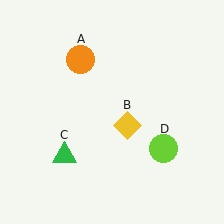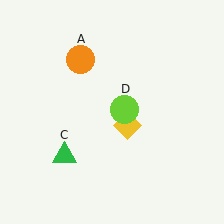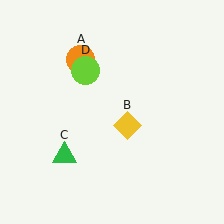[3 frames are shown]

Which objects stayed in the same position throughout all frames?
Orange circle (object A) and yellow diamond (object B) and green triangle (object C) remained stationary.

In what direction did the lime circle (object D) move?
The lime circle (object D) moved up and to the left.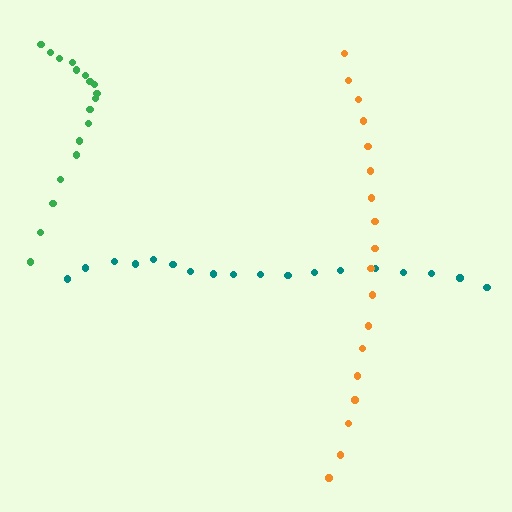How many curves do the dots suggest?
There are 3 distinct paths.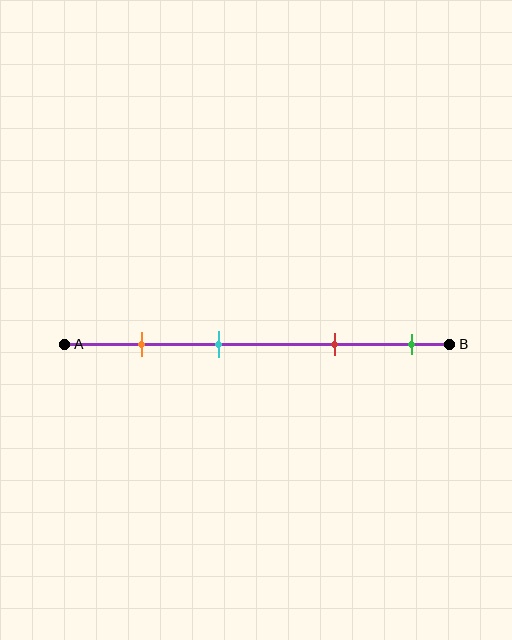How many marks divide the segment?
There are 4 marks dividing the segment.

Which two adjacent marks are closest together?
The orange and cyan marks are the closest adjacent pair.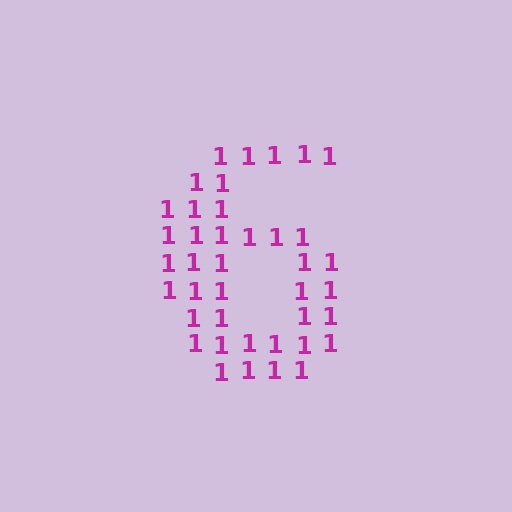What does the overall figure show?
The overall figure shows the digit 6.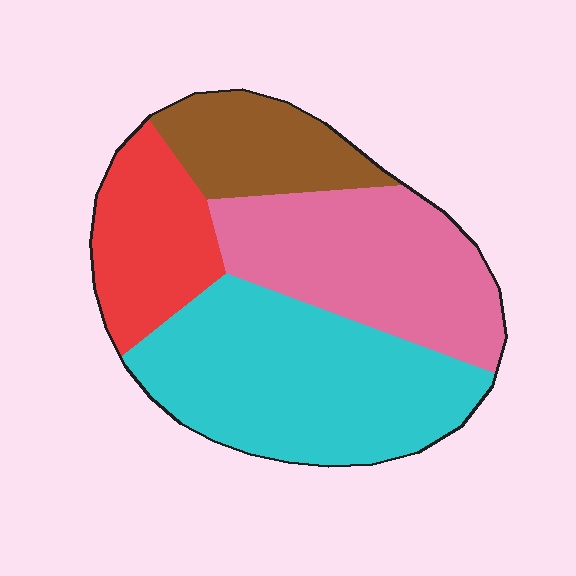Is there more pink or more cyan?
Cyan.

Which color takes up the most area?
Cyan, at roughly 40%.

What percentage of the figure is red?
Red covers around 15% of the figure.